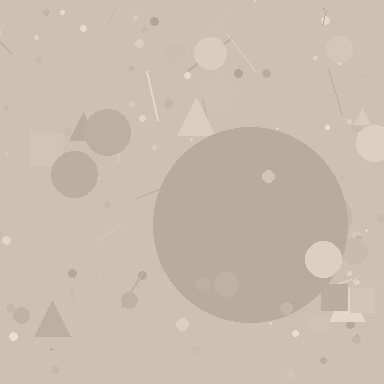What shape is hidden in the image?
A circle is hidden in the image.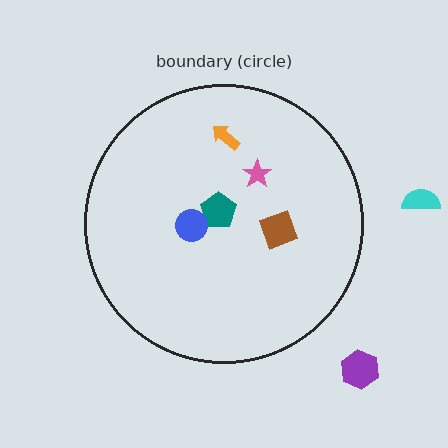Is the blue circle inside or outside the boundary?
Inside.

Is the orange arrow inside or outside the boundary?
Inside.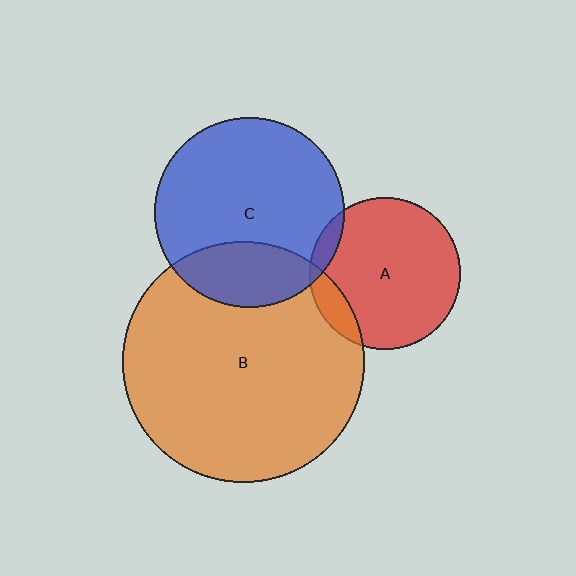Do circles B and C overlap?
Yes.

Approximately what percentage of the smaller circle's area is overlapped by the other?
Approximately 25%.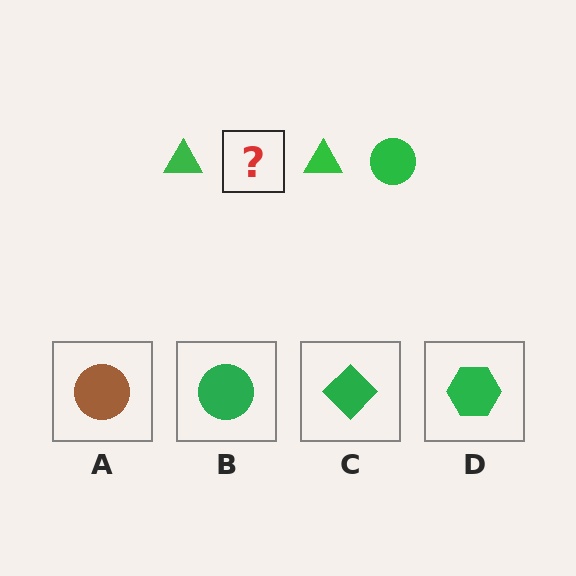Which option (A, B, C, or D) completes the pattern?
B.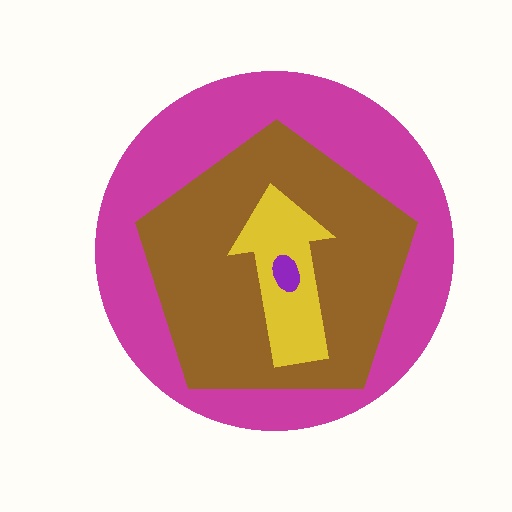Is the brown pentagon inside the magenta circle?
Yes.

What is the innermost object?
The purple ellipse.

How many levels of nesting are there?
4.